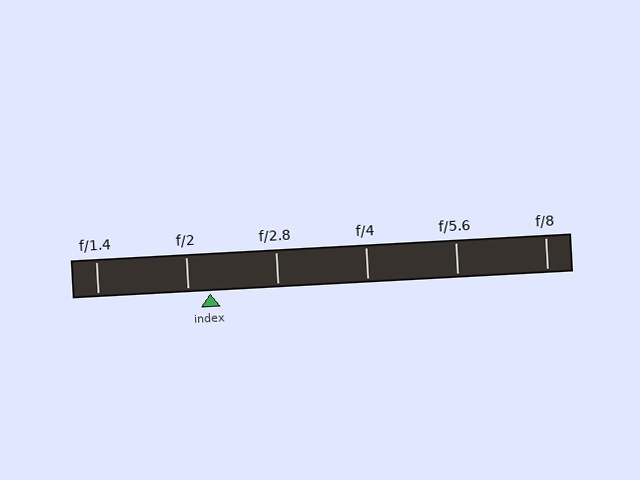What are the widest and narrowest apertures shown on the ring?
The widest aperture shown is f/1.4 and the narrowest is f/8.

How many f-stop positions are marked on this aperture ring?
There are 6 f-stop positions marked.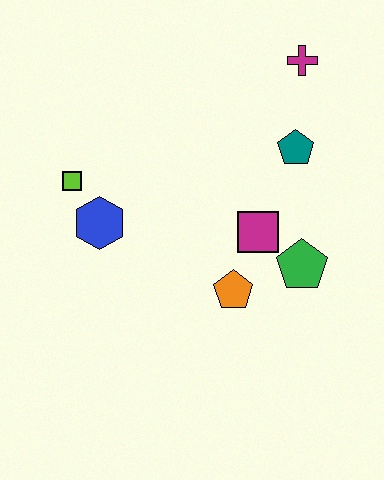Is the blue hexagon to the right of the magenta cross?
No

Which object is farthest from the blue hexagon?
The magenta cross is farthest from the blue hexagon.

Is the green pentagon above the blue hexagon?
No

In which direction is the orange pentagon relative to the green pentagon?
The orange pentagon is to the left of the green pentagon.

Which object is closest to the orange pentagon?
The magenta square is closest to the orange pentagon.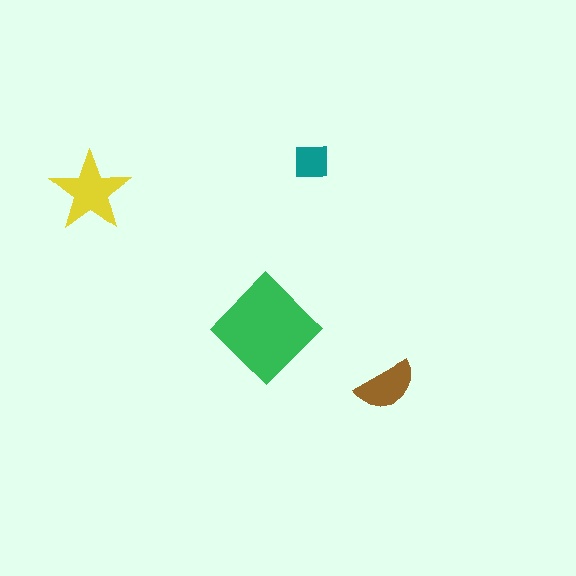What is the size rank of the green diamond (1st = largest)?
1st.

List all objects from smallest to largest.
The teal square, the brown semicircle, the yellow star, the green diamond.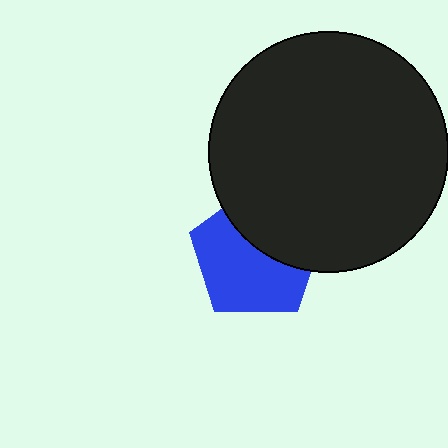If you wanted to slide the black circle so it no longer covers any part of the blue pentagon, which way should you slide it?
Slide it up — that is the most direct way to separate the two shapes.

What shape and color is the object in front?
The object in front is a black circle.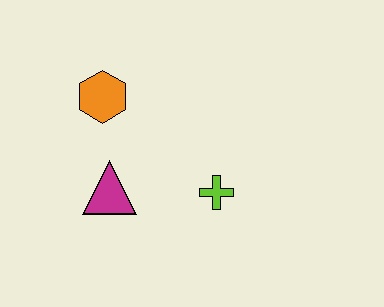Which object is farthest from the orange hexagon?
The lime cross is farthest from the orange hexagon.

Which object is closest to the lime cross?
The magenta triangle is closest to the lime cross.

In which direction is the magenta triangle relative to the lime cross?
The magenta triangle is to the left of the lime cross.